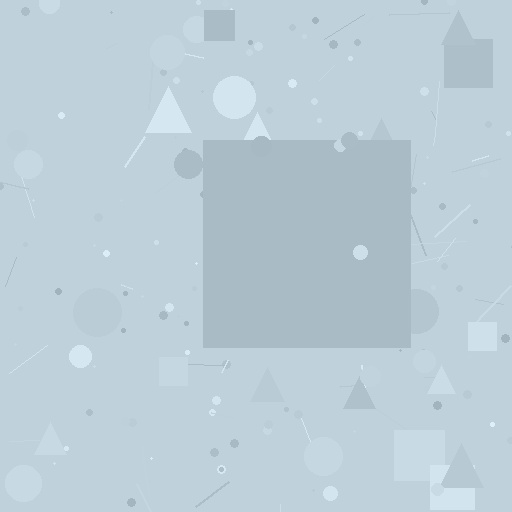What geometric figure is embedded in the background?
A square is embedded in the background.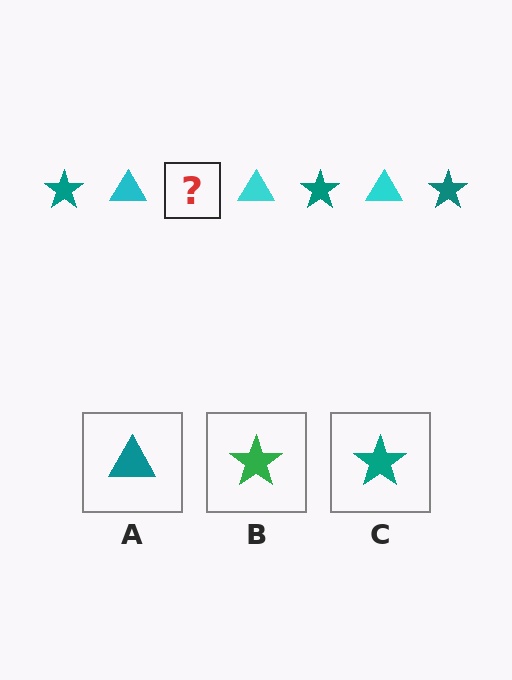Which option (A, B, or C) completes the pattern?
C.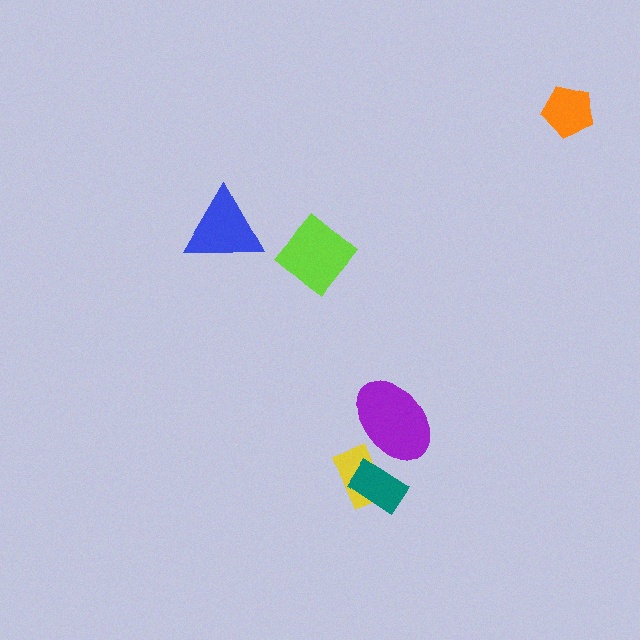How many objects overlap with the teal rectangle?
1 object overlaps with the teal rectangle.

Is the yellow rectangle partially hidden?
Yes, it is partially covered by another shape.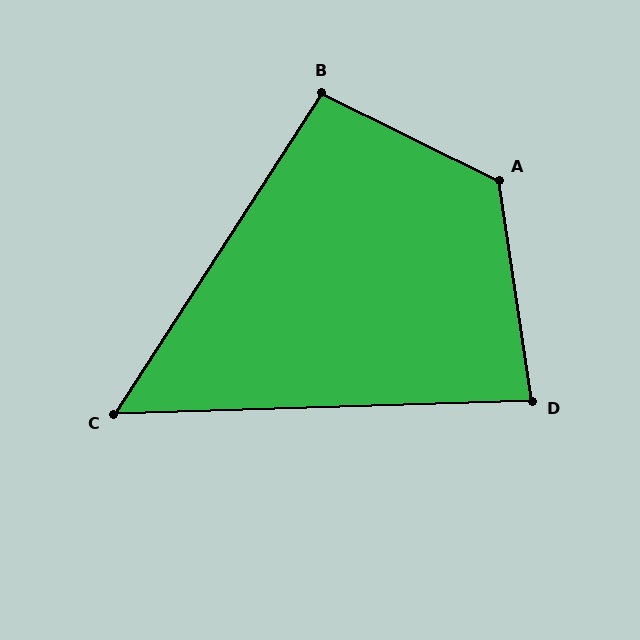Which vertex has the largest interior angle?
A, at approximately 125 degrees.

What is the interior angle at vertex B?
Approximately 97 degrees (obtuse).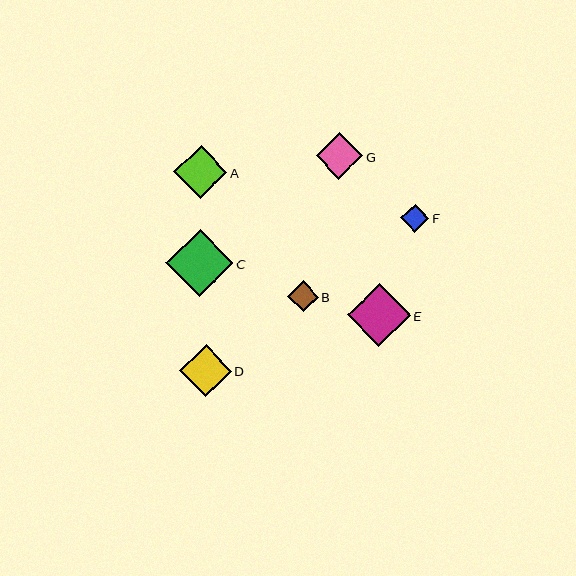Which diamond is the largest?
Diamond C is the largest with a size of approximately 67 pixels.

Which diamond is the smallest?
Diamond F is the smallest with a size of approximately 29 pixels.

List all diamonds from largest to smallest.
From largest to smallest: C, E, A, D, G, B, F.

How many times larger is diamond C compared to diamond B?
Diamond C is approximately 2.2 times the size of diamond B.